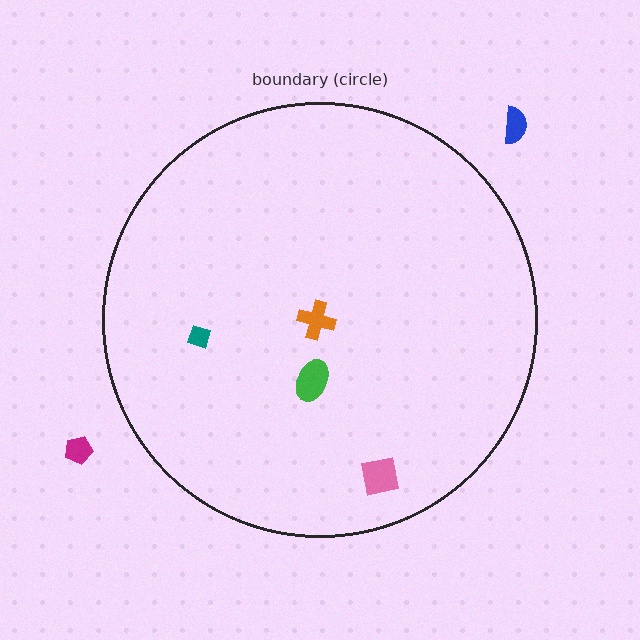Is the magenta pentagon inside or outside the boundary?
Outside.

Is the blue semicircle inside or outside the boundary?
Outside.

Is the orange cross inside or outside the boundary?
Inside.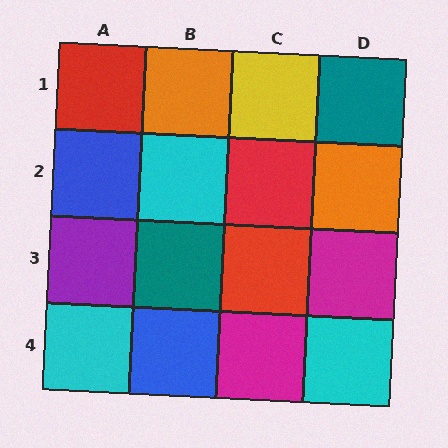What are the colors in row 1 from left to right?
Red, orange, yellow, teal.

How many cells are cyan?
3 cells are cyan.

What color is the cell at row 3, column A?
Purple.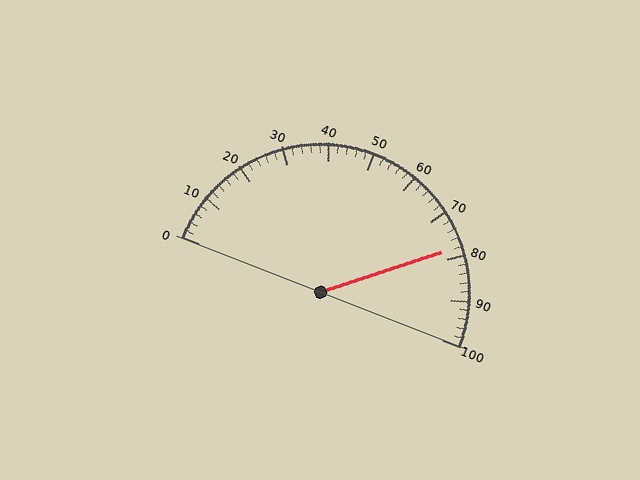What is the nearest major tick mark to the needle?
The nearest major tick mark is 80.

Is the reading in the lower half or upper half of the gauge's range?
The reading is in the upper half of the range (0 to 100).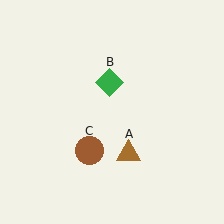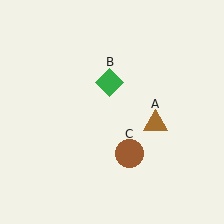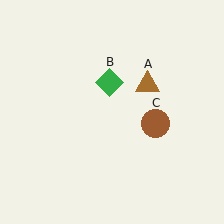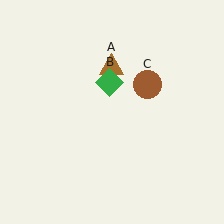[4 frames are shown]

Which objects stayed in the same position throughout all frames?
Green diamond (object B) remained stationary.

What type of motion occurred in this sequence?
The brown triangle (object A), brown circle (object C) rotated counterclockwise around the center of the scene.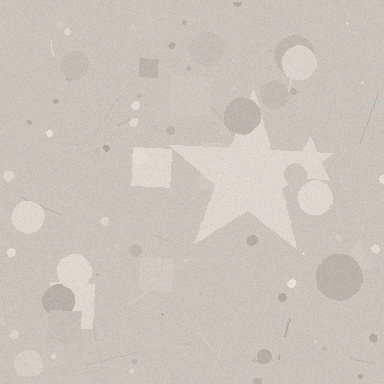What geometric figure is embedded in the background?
A star is embedded in the background.